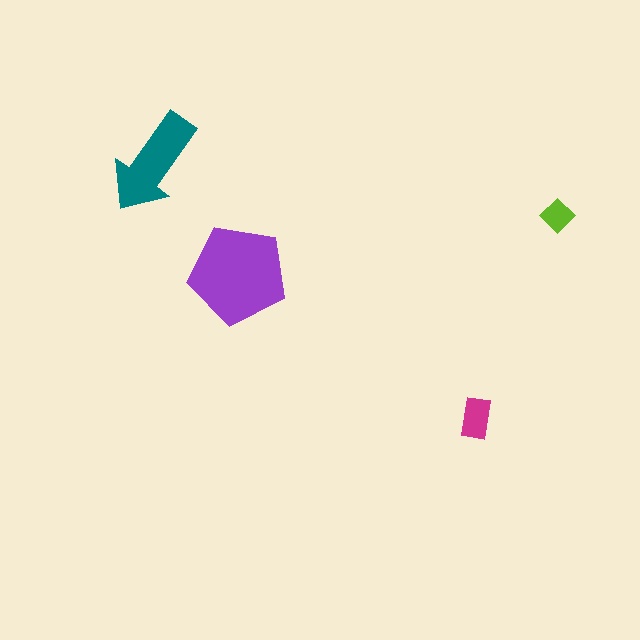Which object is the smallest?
The lime diamond.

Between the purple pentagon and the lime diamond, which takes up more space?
The purple pentagon.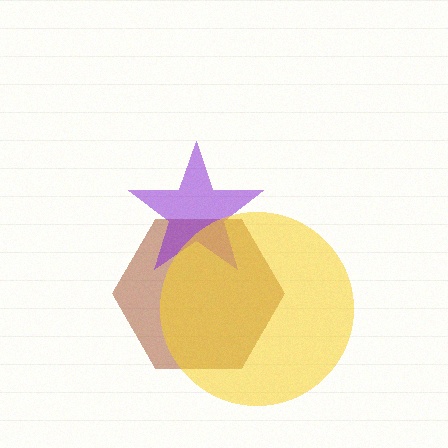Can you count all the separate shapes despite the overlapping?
Yes, there are 3 separate shapes.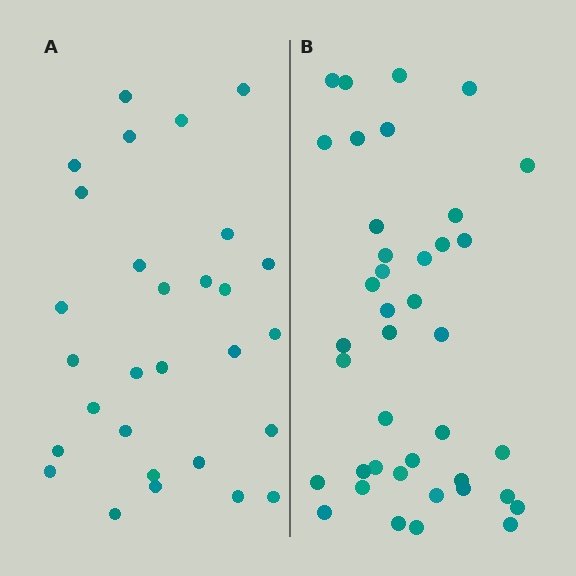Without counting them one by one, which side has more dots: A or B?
Region B (the right region) has more dots.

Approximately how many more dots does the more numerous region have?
Region B has roughly 12 or so more dots than region A.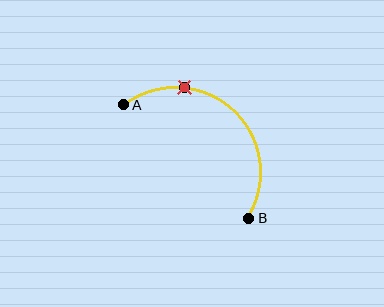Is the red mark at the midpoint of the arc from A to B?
No. The red mark lies on the arc but is closer to endpoint A. The arc midpoint would be at the point on the curve equidistant along the arc from both A and B.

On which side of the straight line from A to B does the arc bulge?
The arc bulges above and to the right of the straight line connecting A and B.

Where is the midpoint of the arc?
The arc midpoint is the point on the curve farthest from the straight line joining A and B. It sits above and to the right of that line.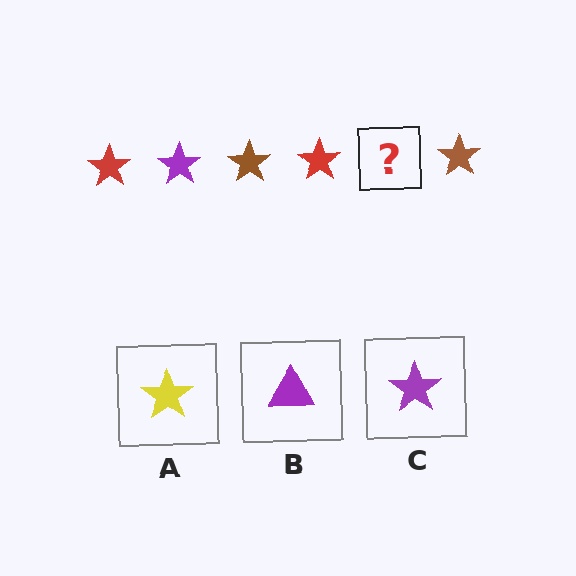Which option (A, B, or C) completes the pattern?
C.